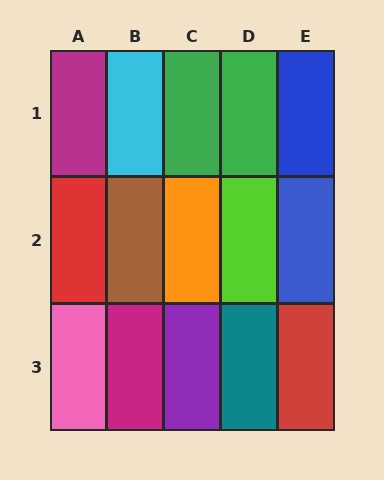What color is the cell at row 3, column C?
Purple.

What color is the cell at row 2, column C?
Orange.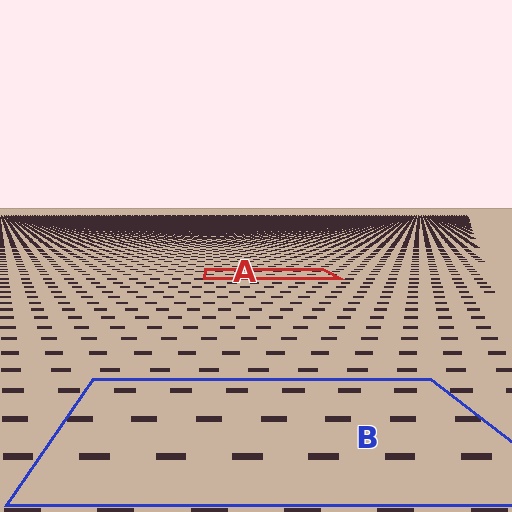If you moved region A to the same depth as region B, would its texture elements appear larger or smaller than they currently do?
They would appear larger. At a closer depth, the same texture elements are projected at a bigger on-screen size.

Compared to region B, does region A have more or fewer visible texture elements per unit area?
Region A has more texture elements per unit area — they are packed more densely because it is farther away.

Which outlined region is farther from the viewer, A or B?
Region A is farther from the viewer — the texture elements inside it appear smaller and more densely packed.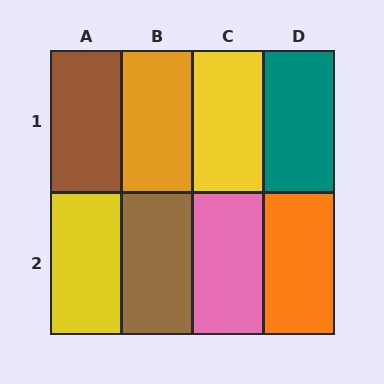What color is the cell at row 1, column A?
Brown.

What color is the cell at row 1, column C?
Yellow.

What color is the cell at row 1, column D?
Teal.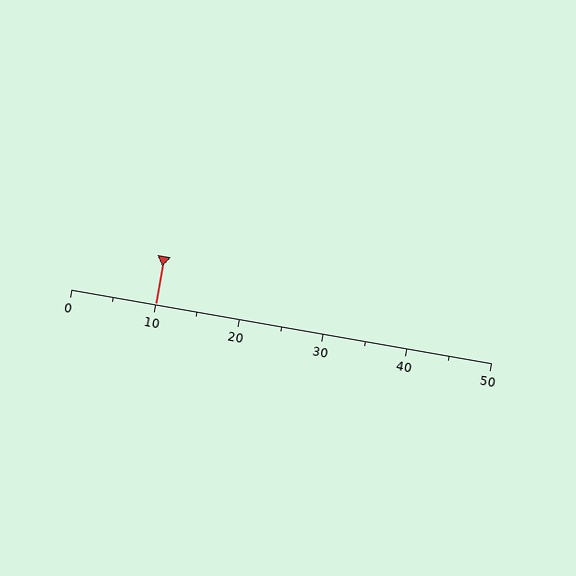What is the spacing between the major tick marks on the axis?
The major ticks are spaced 10 apart.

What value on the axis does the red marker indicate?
The marker indicates approximately 10.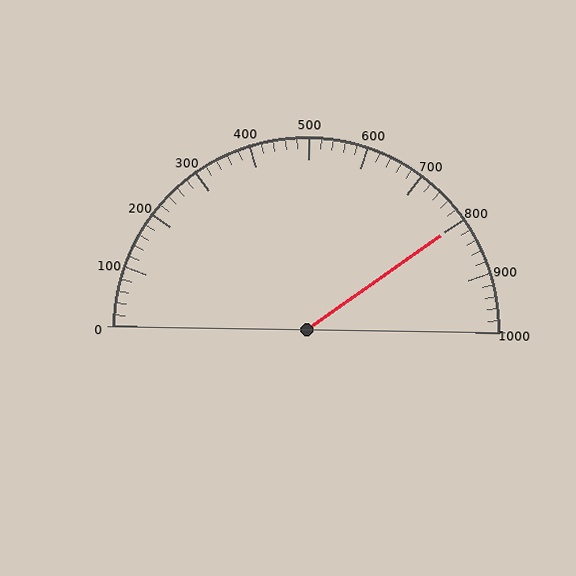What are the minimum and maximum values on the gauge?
The gauge ranges from 0 to 1000.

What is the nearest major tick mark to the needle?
The nearest major tick mark is 800.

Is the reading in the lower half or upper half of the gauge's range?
The reading is in the upper half of the range (0 to 1000).